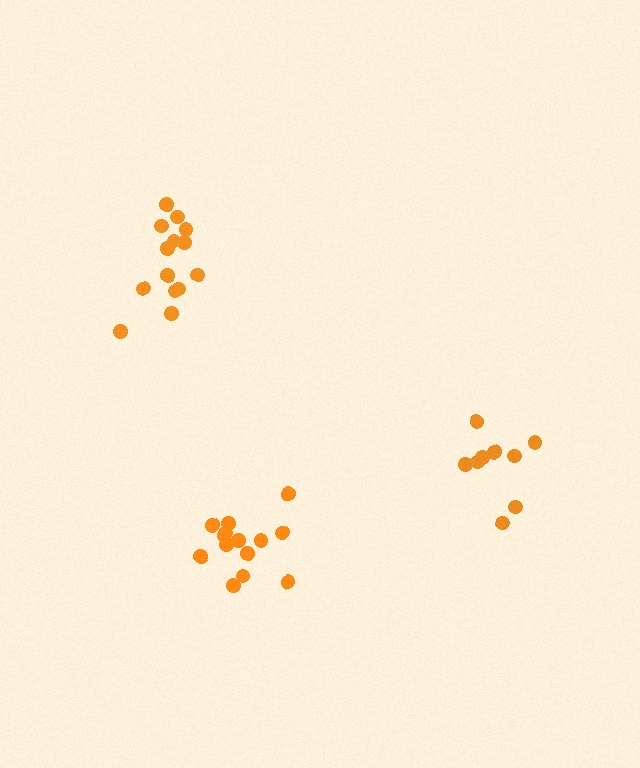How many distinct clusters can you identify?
There are 3 distinct clusters.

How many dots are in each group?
Group 1: 14 dots, Group 2: 9 dots, Group 3: 14 dots (37 total).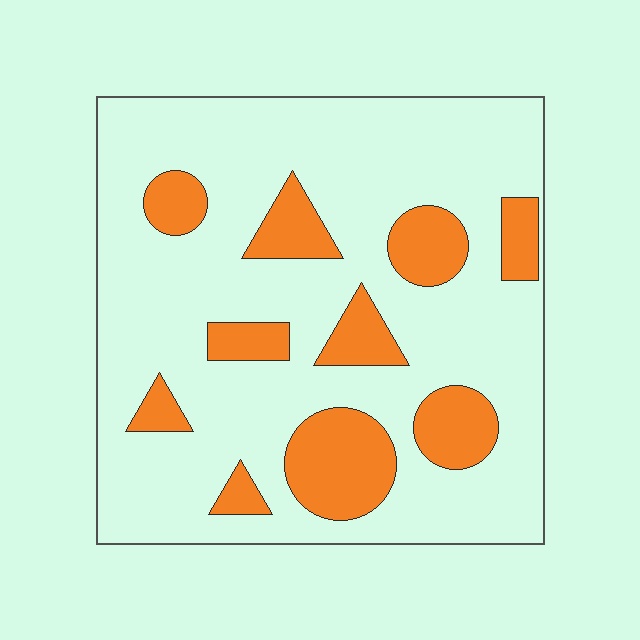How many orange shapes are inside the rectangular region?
10.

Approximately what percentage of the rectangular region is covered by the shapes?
Approximately 20%.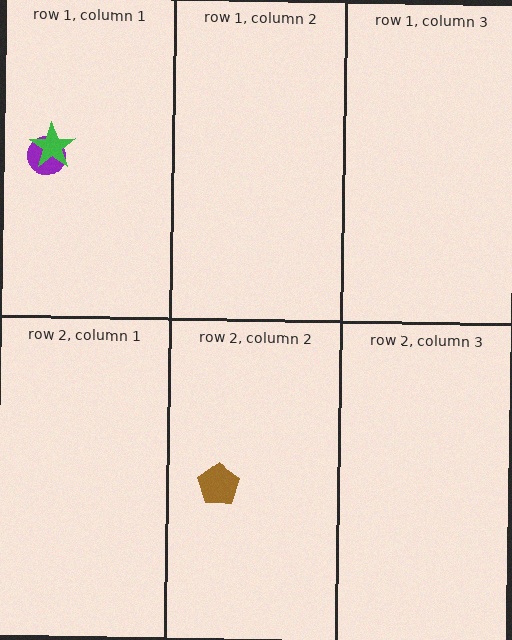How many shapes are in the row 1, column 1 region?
2.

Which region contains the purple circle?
The row 1, column 1 region.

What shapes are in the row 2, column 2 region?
The brown pentagon.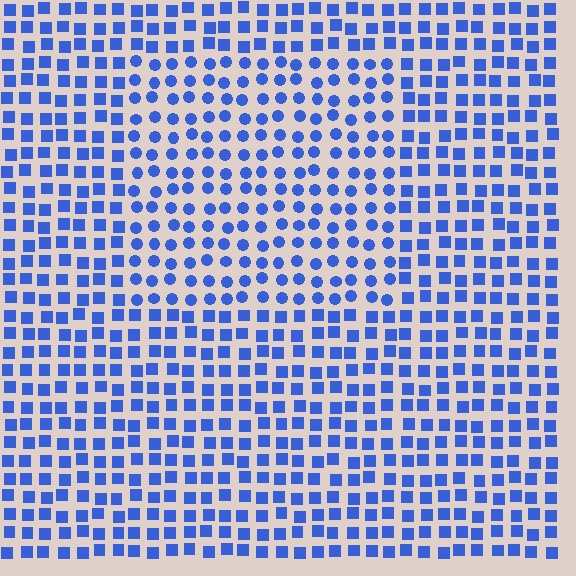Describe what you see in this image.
The image is filled with small blue elements arranged in a uniform grid. A rectangle-shaped region contains circles, while the surrounding area contains squares. The boundary is defined purely by the change in element shape.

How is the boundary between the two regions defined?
The boundary is defined by a change in element shape: circles inside vs. squares outside. All elements share the same color and spacing.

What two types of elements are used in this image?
The image uses circles inside the rectangle region and squares outside it.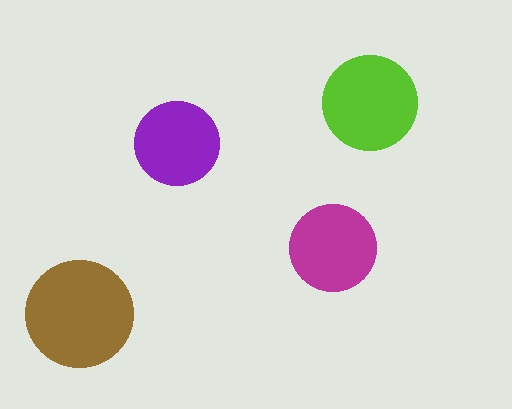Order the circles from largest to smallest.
the brown one, the lime one, the magenta one, the purple one.